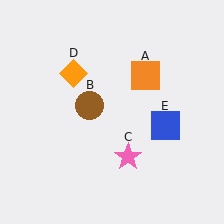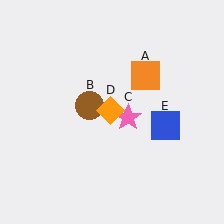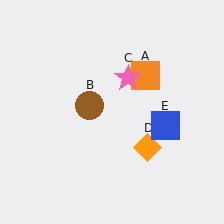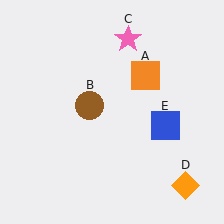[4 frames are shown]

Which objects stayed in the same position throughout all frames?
Orange square (object A) and brown circle (object B) and blue square (object E) remained stationary.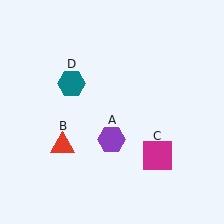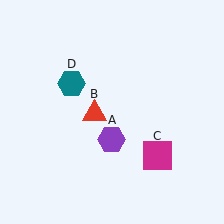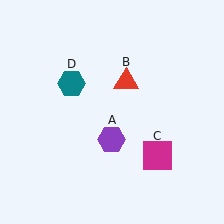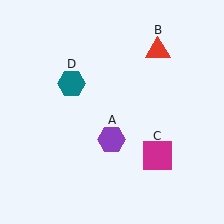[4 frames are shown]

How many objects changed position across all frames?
1 object changed position: red triangle (object B).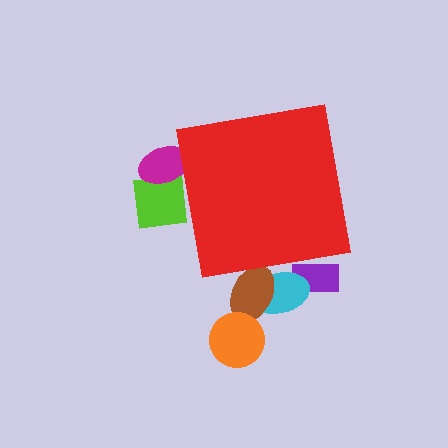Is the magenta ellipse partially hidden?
Yes, the magenta ellipse is partially hidden behind the red square.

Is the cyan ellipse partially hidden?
Yes, the cyan ellipse is partially hidden behind the red square.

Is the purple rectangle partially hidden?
Yes, the purple rectangle is partially hidden behind the red square.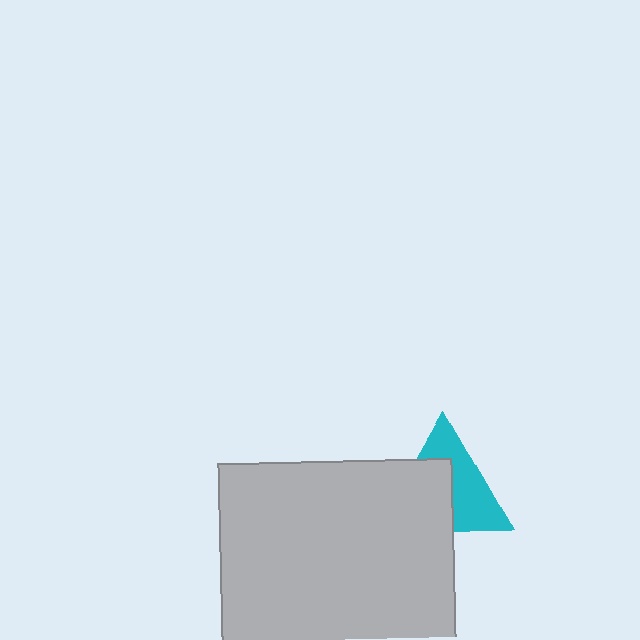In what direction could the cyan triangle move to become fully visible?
The cyan triangle could move toward the upper-right. That would shift it out from behind the light gray rectangle entirely.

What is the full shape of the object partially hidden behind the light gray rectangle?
The partially hidden object is a cyan triangle.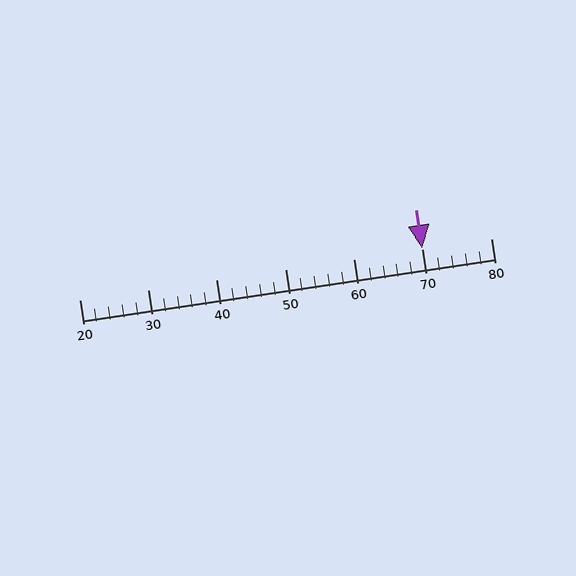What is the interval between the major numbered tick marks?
The major tick marks are spaced 10 units apart.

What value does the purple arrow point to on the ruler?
The purple arrow points to approximately 70.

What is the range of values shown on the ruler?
The ruler shows values from 20 to 80.